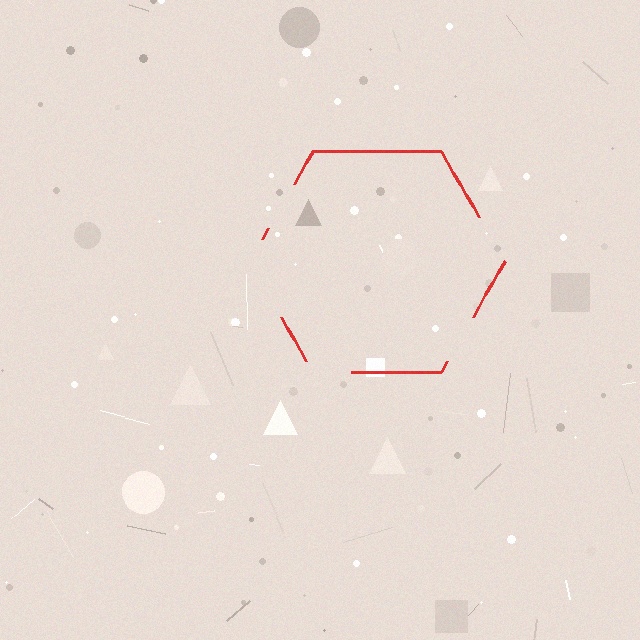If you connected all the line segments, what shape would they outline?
They would outline a hexagon.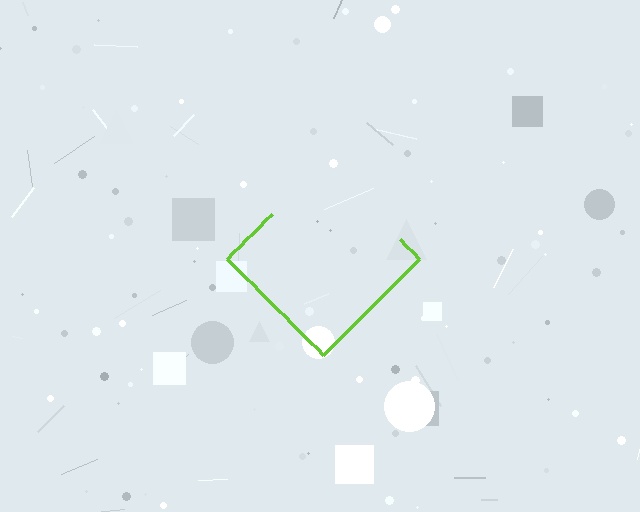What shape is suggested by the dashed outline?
The dashed outline suggests a diamond.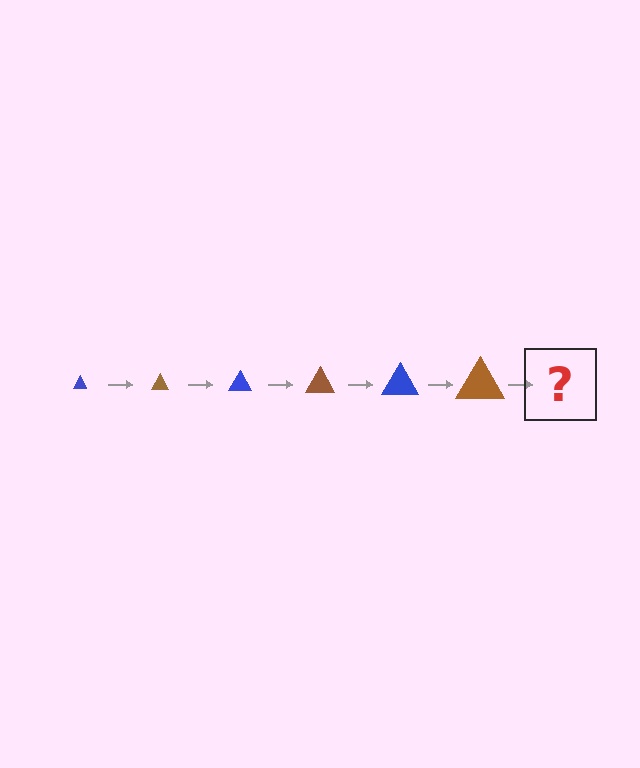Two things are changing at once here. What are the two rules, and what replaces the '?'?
The two rules are that the triangle grows larger each step and the color cycles through blue and brown. The '?' should be a blue triangle, larger than the previous one.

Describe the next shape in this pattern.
It should be a blue triangle, larger than the previous one.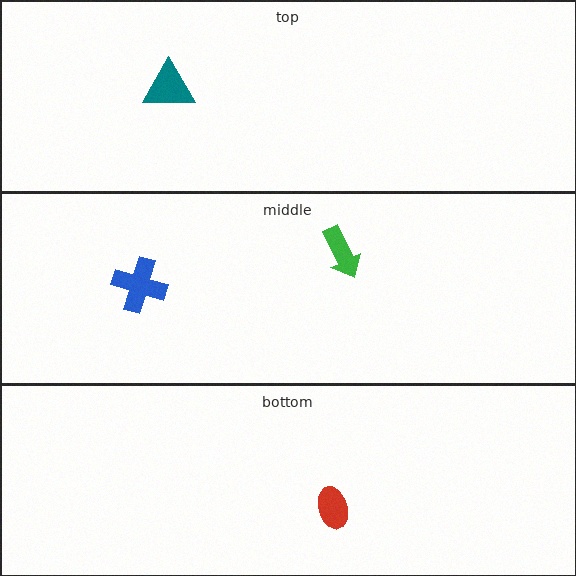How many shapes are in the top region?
1.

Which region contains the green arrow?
The middle region.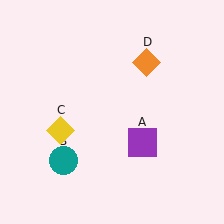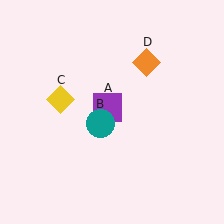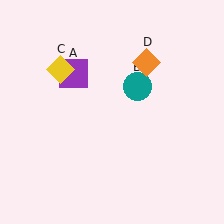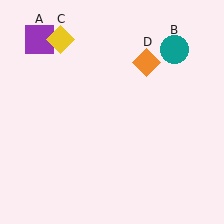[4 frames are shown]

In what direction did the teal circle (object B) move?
The teal circle (object B) moved up and to the right.